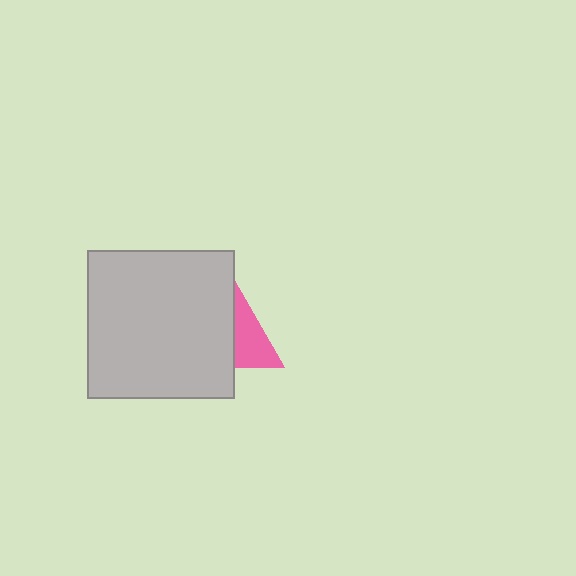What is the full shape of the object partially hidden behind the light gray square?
The partially hidden object is a pink triangle.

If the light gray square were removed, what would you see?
You would see the complete pink triangle.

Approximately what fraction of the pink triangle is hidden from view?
Roughly 64% of the pink triangle is hidden behind the light gray square.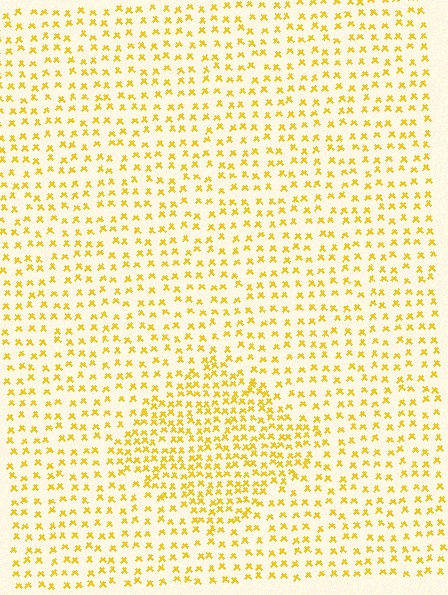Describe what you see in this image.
The image contains small yellow elements arranged at two different densities. A diamond-shaped region is visible where the elements are more densely packed than the surrounding area.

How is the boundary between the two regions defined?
The boundary is defined by a change in element density (approximately 1.8x ratio). All elements are the same color, size, and shape.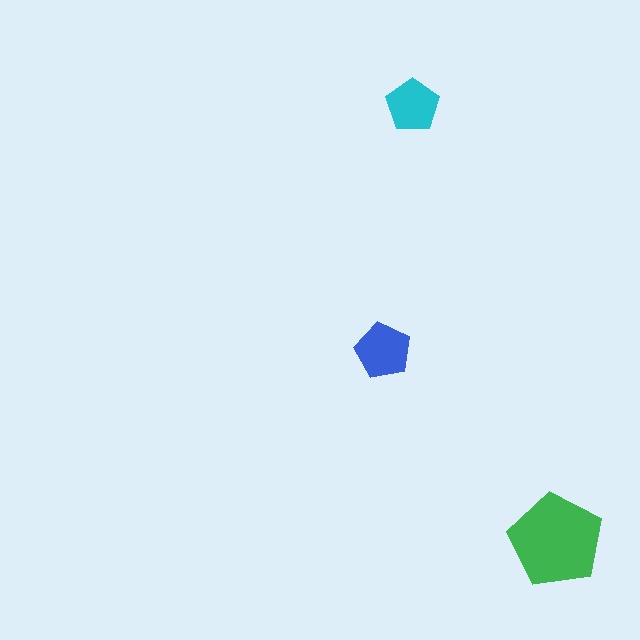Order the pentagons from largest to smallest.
the green one, the blue one, the cyan one.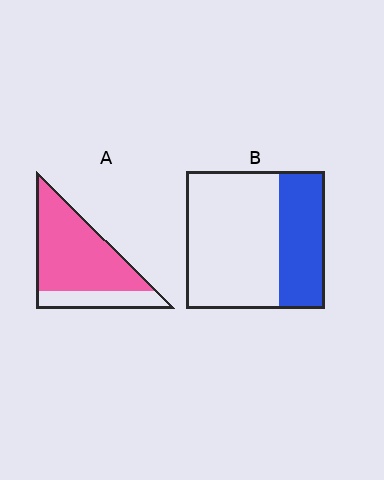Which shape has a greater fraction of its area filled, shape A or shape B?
Shape A.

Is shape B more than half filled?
No.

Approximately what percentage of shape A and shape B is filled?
A is approximately 75% and B is approximately 35%.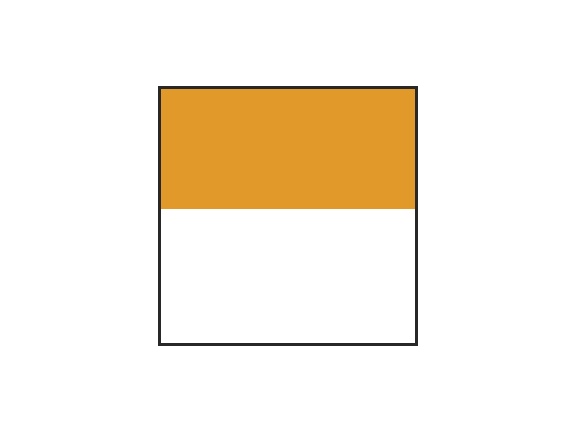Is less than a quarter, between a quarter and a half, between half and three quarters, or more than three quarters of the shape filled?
Between a quarter and a half.